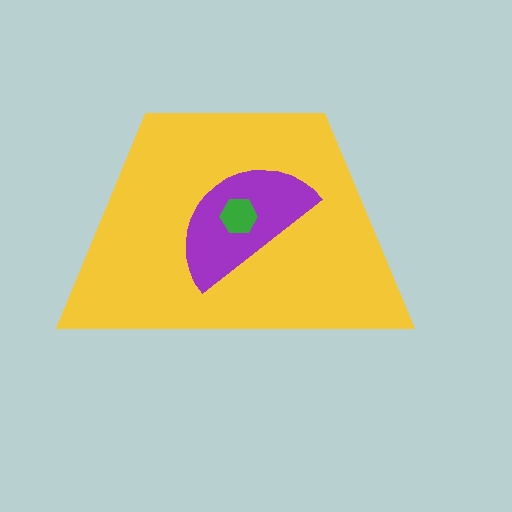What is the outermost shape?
The yellow trapezoid.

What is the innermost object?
The green hexagon.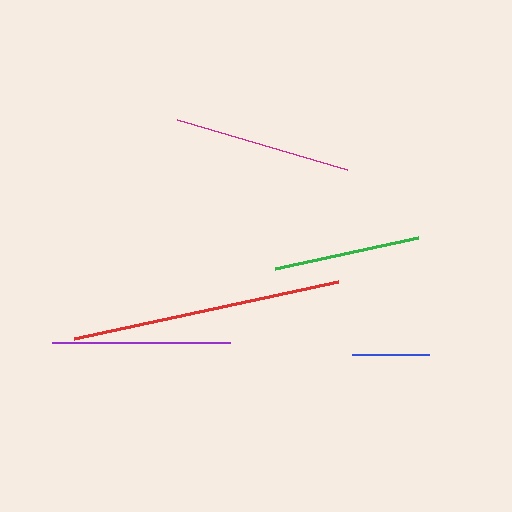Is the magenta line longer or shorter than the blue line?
The magenta line is longer than the blue line.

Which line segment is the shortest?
The blue line is the shortest at approximately 77 pixels.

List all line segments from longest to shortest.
From longest to shortest: red, purple, magenta, green, blue.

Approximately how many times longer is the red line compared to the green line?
The red line is approximately 1.8 times the length of the green line.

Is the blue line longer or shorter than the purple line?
The purple line is longer than the blue line.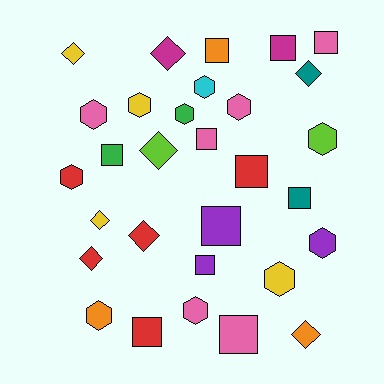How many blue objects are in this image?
There are no blue objects.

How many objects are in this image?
There are 30 objects.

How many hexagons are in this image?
There are 11 hexagons.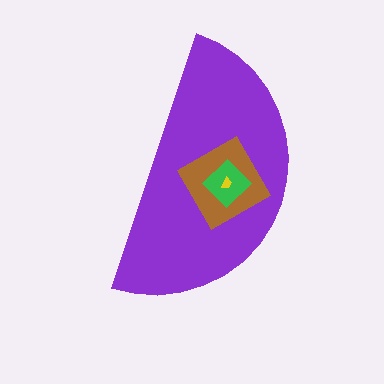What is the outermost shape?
The purple semicircle.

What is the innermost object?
The yellow trapezoid.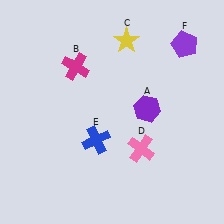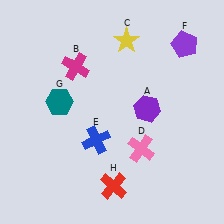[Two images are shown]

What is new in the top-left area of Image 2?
A teal hexagon (G) was added in the top-left area of Image 2.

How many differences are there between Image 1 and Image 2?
There are 2 differences between the two images.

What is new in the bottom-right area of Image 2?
A red cross (H) was added in the bottom-right area of Image 2.